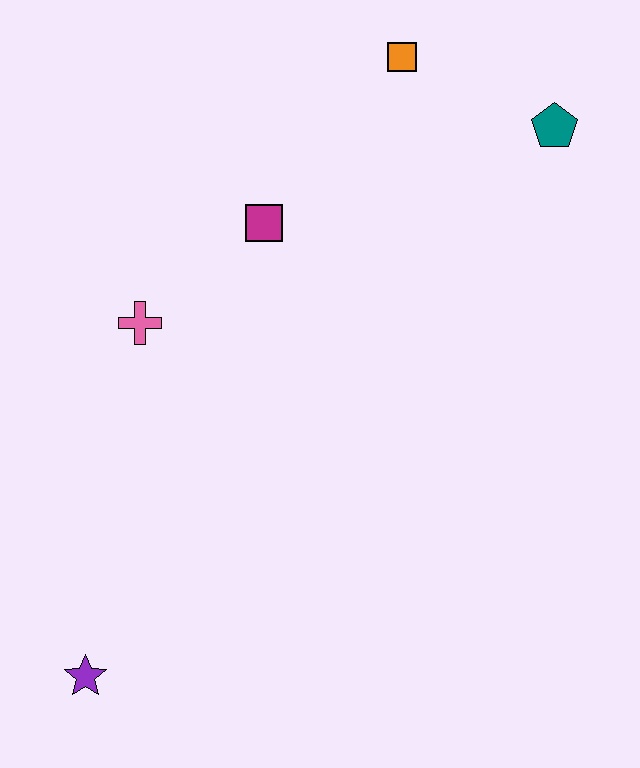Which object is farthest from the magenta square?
The purple star is farthest from the magenta square.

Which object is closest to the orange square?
The teal pentagon is closest to the orange square.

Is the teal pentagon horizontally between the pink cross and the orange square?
No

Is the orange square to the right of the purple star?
Yes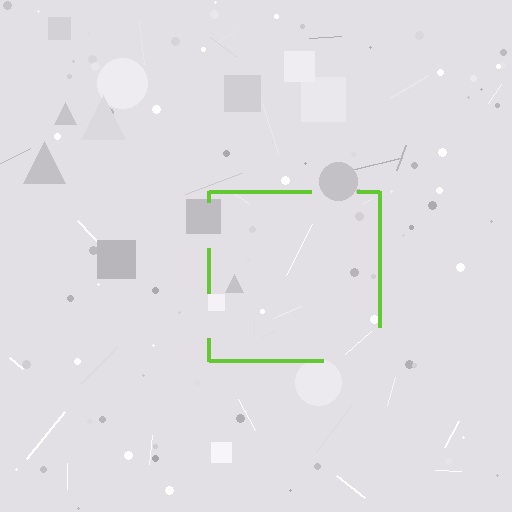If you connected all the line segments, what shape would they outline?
They would outline a square.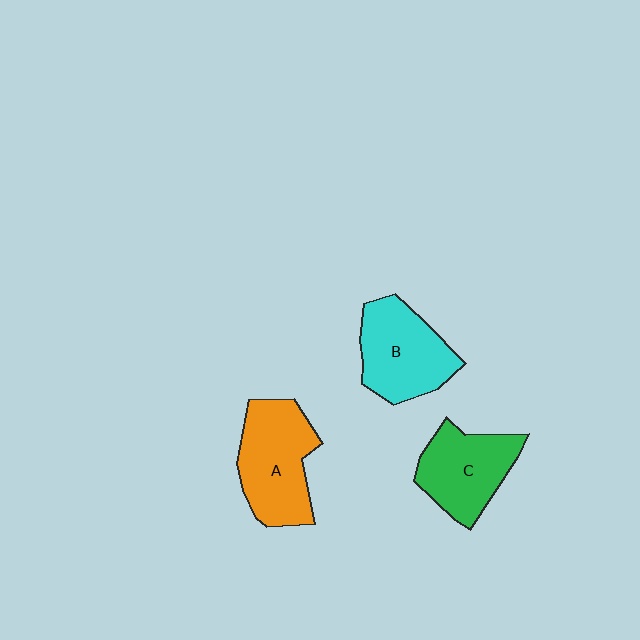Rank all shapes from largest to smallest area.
From largest to smallest: A (orange), B (cyan), C (green).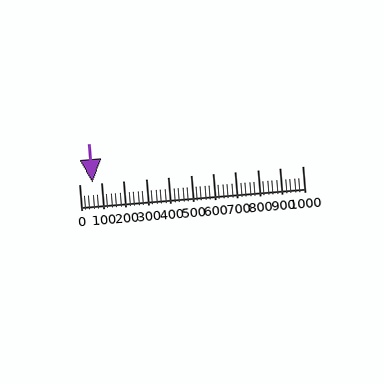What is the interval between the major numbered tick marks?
The major tick marks are spaced 100 units apart.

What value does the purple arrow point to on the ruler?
The purple arrow points to approximately 60.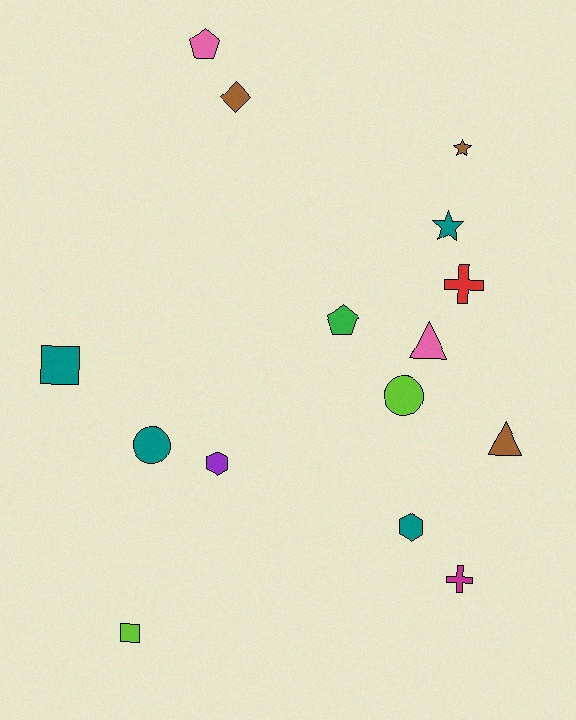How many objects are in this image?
There are 15 objects.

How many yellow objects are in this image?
There are no yellow objects.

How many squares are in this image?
There are 2 squares.